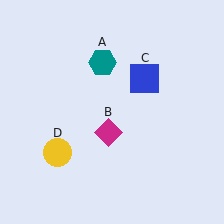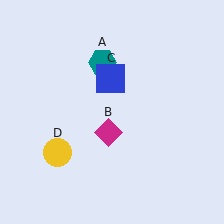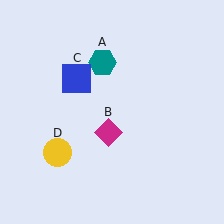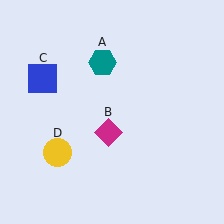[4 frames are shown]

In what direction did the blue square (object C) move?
The blue square (object C) moved left.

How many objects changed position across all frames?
1 object changed position: blue square (object C).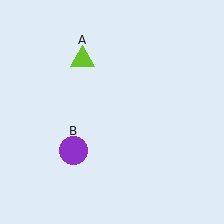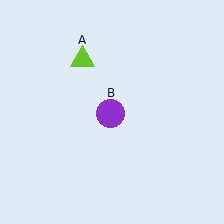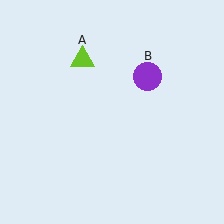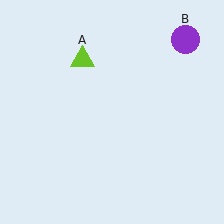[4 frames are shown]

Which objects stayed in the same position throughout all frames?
Lime triangle (object A) remained stationary.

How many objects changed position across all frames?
1 object changed position: purple circle (object B).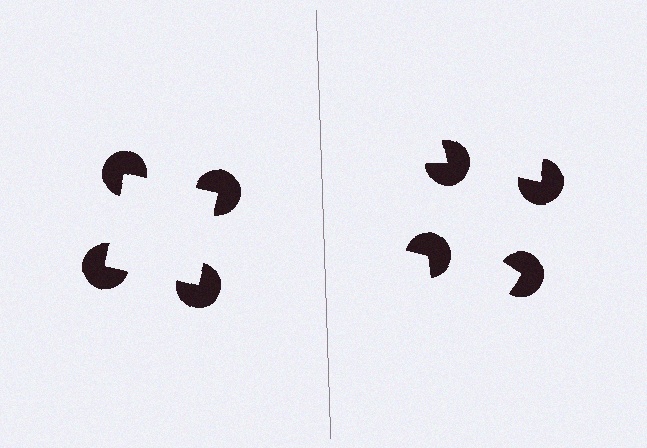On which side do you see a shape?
An illusory square appears on the left side. On the right side the wedge cuts are rotated, so no coherent shape forms.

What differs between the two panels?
The pac-man discs are positioned identically on both sides; only the wedge orientations differ. On the left they align to a square; on the right they are misaligned.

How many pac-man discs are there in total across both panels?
8 — 4 on each side.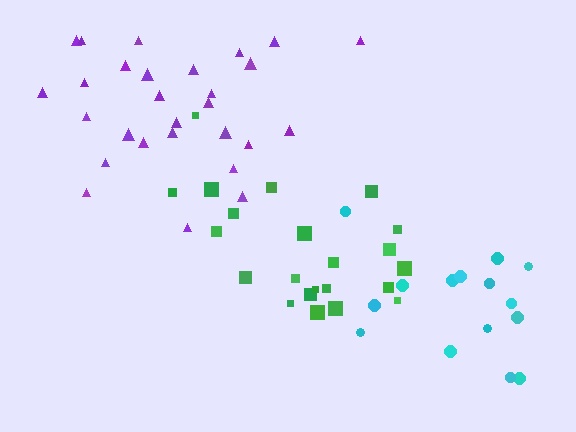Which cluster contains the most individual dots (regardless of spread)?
Purple (28).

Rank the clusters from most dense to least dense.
green, purple, cyan.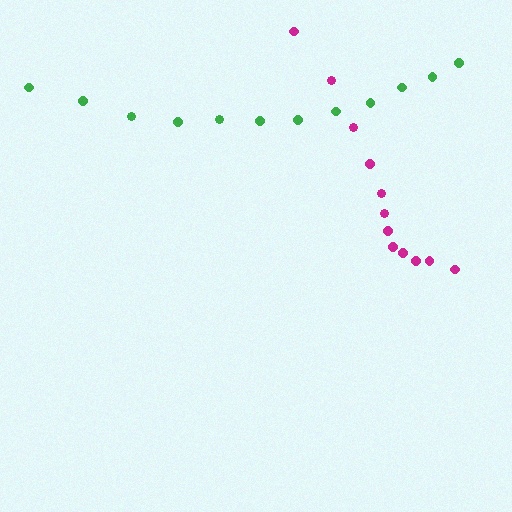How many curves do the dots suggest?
There are 2 distinct paths.